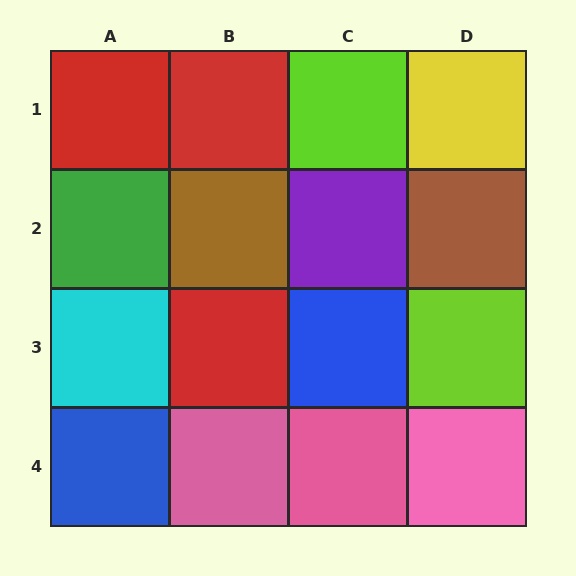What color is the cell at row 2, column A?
Green.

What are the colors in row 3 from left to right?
Cyan, red, blue, lime.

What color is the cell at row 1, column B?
Red.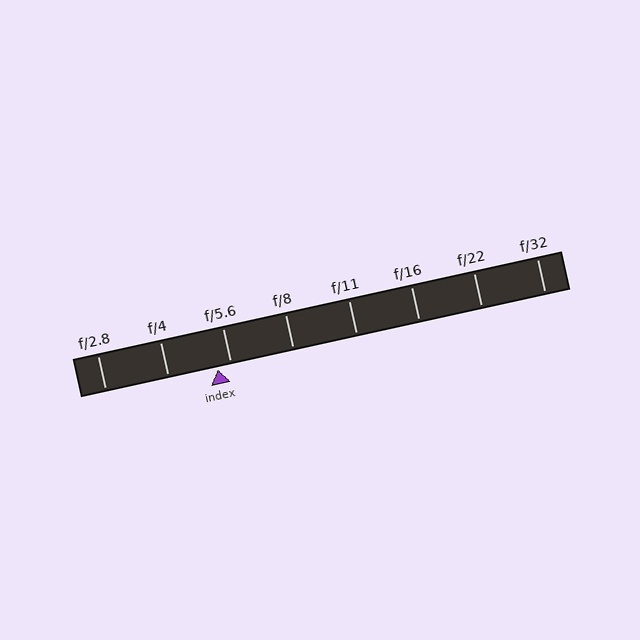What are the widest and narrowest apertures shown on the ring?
The widest aperture shown is f/2.8 and the narrowest is f/32.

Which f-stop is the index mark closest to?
The index mark is closest to f/5.6.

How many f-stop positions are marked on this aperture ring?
There are 8 f-stop positions marked.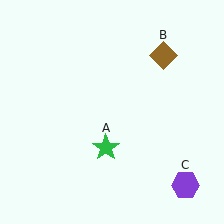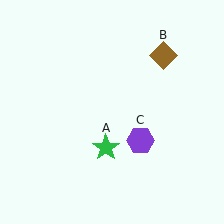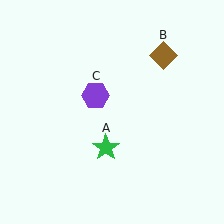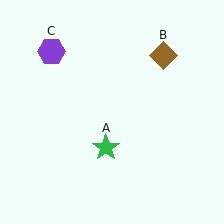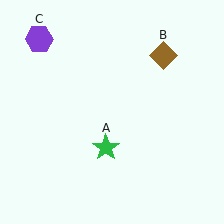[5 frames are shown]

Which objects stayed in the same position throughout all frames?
Green star (object A) and brown diamond (object B) remained stationary.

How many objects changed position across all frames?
1 object changed position: purple hexagon (object C).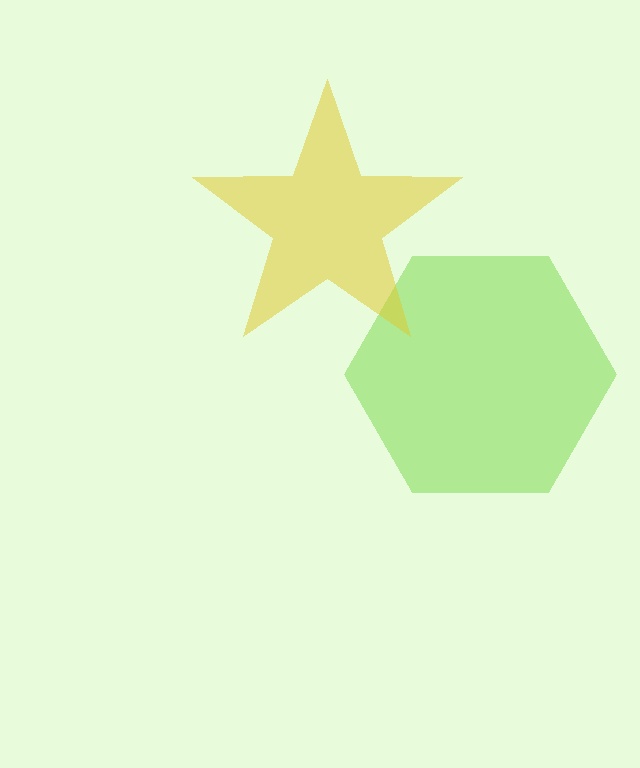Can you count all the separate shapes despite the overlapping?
Yes, there are 2 separate shapes.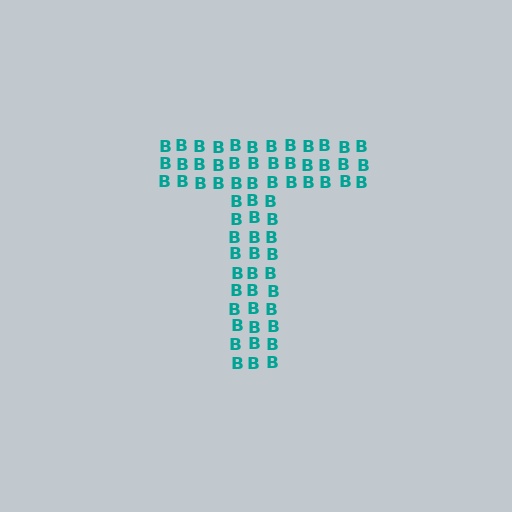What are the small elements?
The small elements are letter B's.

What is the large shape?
The large shape is the letter T.